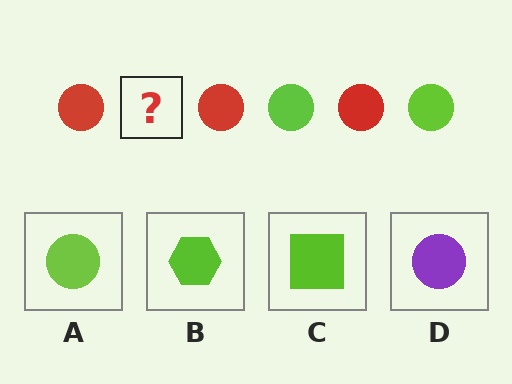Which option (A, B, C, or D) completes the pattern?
A.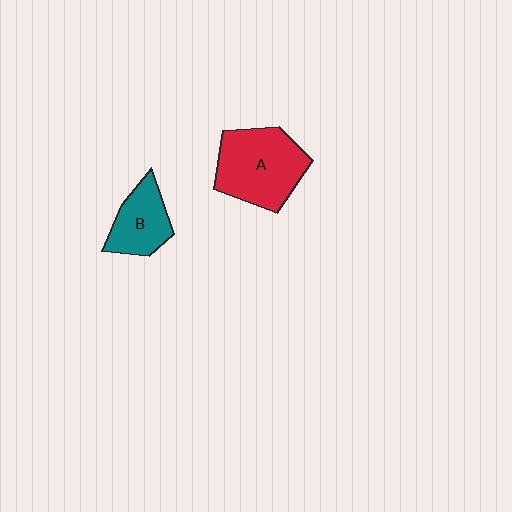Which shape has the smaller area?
Shape B (teal).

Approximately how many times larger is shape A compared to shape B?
Approximately 1.6 times.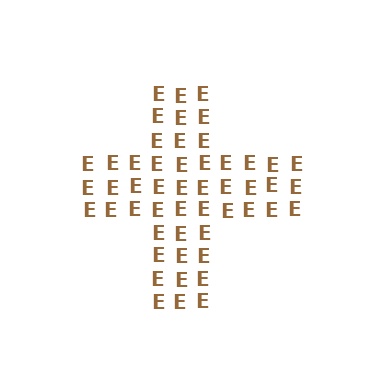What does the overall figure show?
The overall figure shows a cross.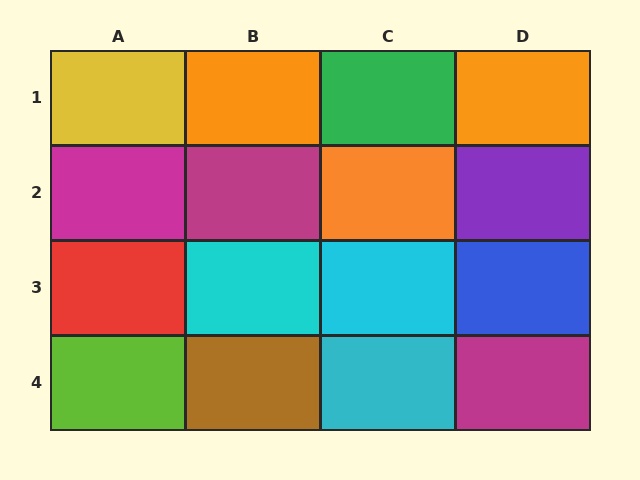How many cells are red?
1 cell is red.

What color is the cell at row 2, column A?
Magenta.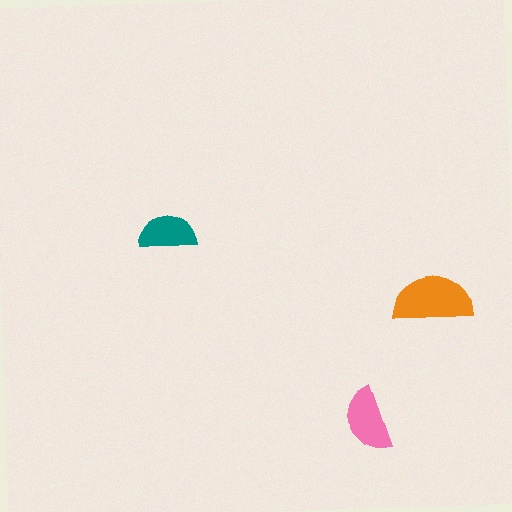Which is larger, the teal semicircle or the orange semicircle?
The orange one.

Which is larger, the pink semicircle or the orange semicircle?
The orange one.